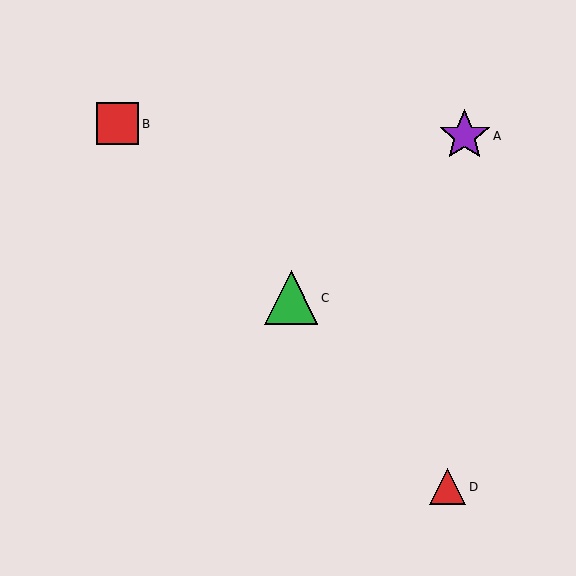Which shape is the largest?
The green triangle (labeled C) is the largest.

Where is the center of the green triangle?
The center of the green triangle is at (291, 298).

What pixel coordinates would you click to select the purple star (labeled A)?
Click at (465, 136) to select the purple star A.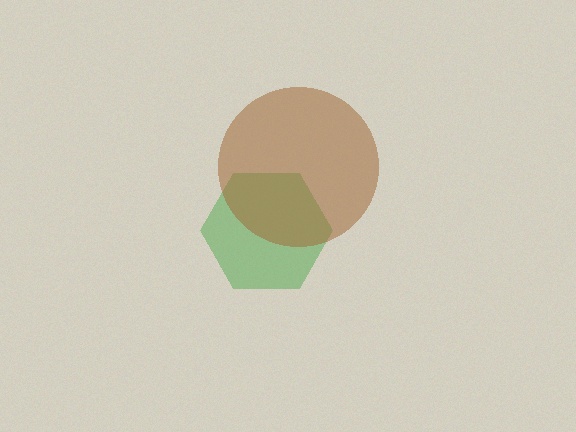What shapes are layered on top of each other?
The layered shapes are: a green hexagon, a brown circle.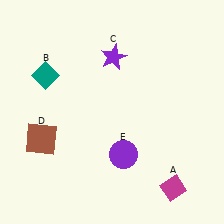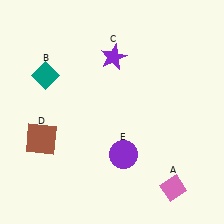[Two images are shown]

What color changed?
The diamond (A) changed from magenta in Image 1 to pink in Image 2.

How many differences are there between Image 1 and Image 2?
There is 1 difference between the two images.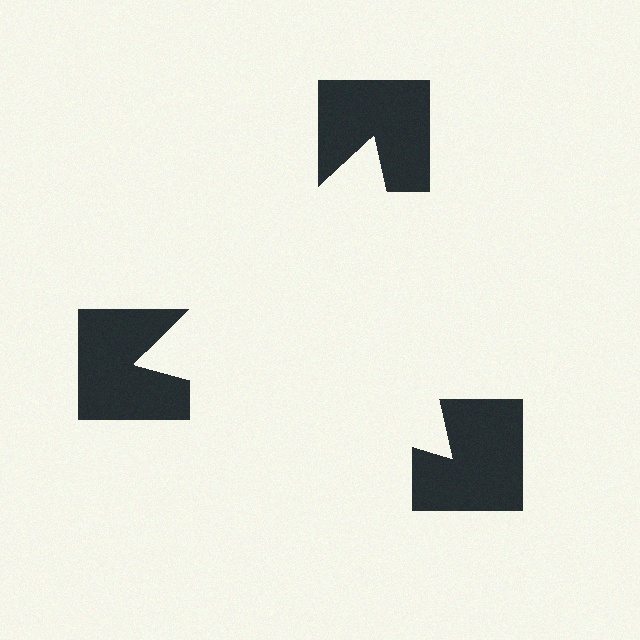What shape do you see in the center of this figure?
An illusory triangle — its edges are inferred from the aligned wedge cuts in the notched squares, not physically drawn.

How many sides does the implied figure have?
3 sides.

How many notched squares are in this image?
There are 3 — one at each vertex of the illusory triangle.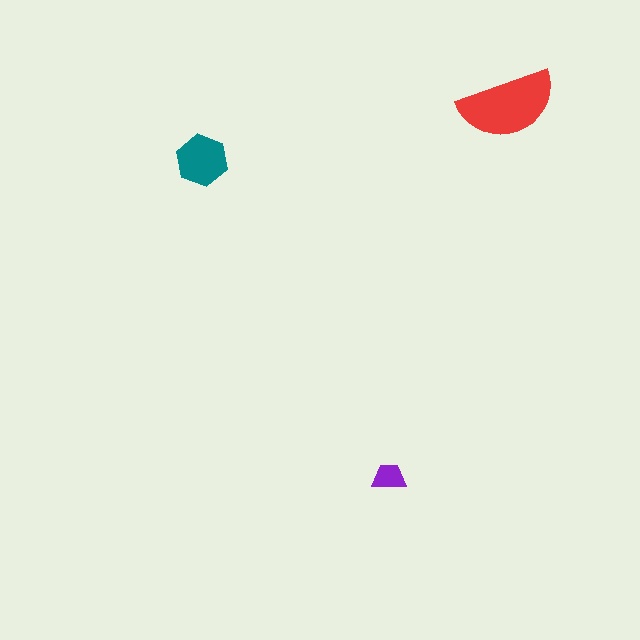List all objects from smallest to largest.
The purple trapezoid, the teal hexagon, the red semicircle.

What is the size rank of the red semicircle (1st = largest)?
1st.